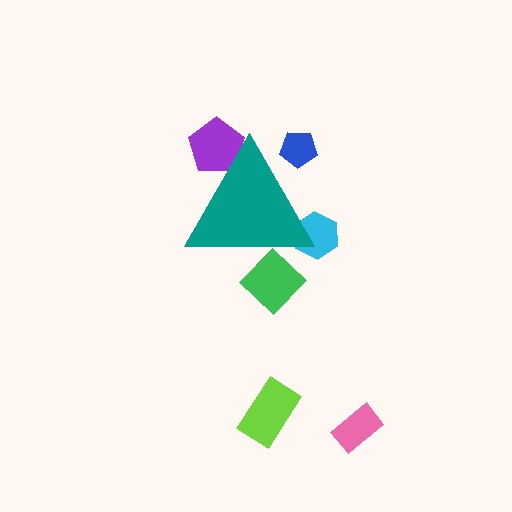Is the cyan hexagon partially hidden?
Yes, the cyan hexagon is partially hidden behind the teal triangle.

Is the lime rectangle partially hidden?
No, the lime rectangle is fully visible.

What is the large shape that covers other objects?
A teal triangle.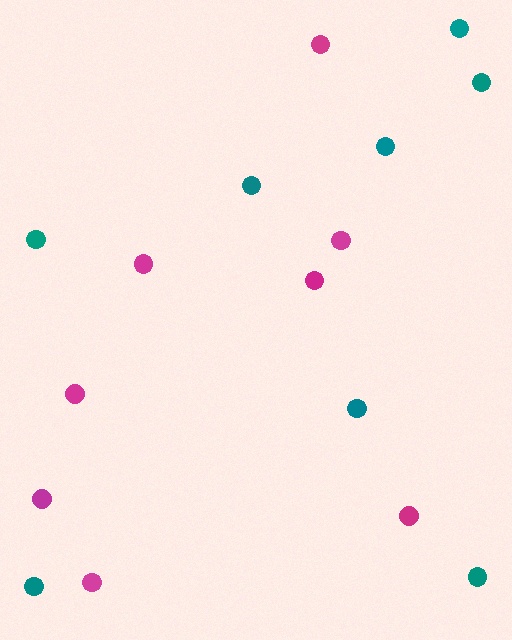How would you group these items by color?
There are 2 groups: one group of teal circles (8) and one group of magenta circles (8).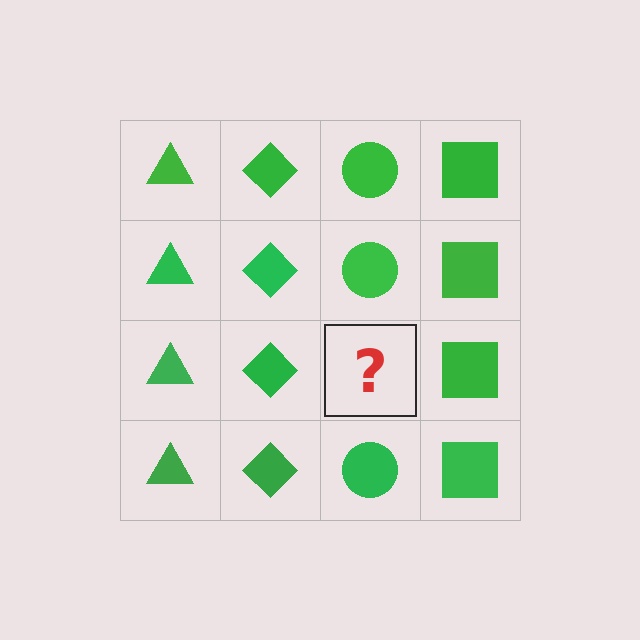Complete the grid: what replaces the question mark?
The question mark should be replaced with a green circle.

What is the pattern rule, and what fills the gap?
The rule is that each column has a consistent shape. The gap should be filled with a green circle.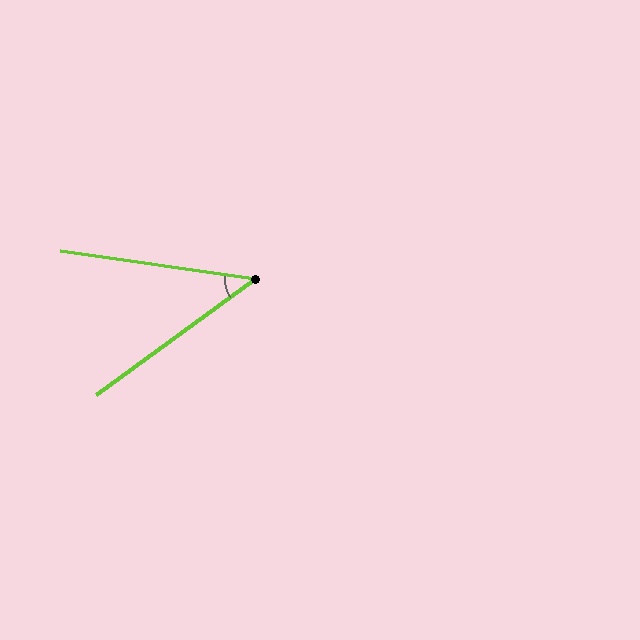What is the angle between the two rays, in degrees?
Approximately 44 degrees.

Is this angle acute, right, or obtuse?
It is acute.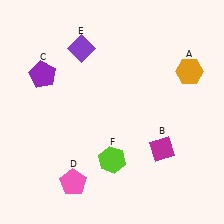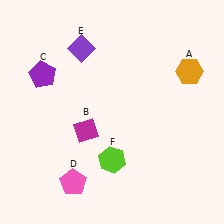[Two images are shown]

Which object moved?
The magenta diamond (B) moved left.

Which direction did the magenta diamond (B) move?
The magenta diamond (B) moved left.